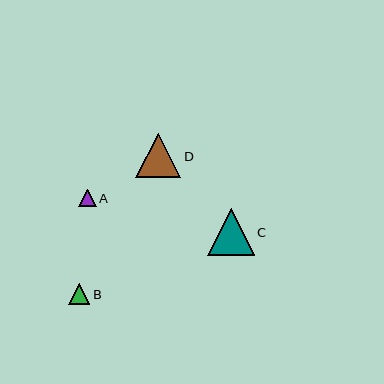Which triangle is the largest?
Triangle C is the largest with a size of approximately 46 pixels.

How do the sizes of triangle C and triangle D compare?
Triangle C and triangle D are approximately the same size.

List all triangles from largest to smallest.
From largest to smallest: C, D, B, A.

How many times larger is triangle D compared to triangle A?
Triangle D is approximately 2.5 times the size of triangle A.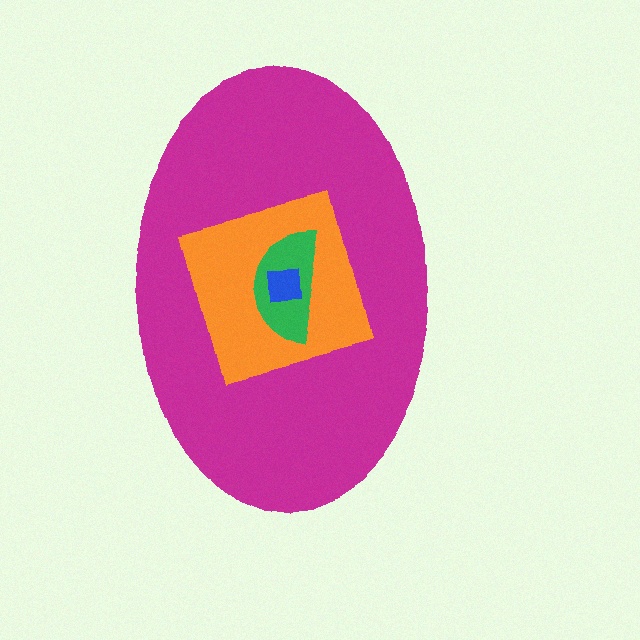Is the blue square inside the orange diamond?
Yes.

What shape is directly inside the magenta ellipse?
The orange diamond.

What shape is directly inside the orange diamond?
The green semicircle.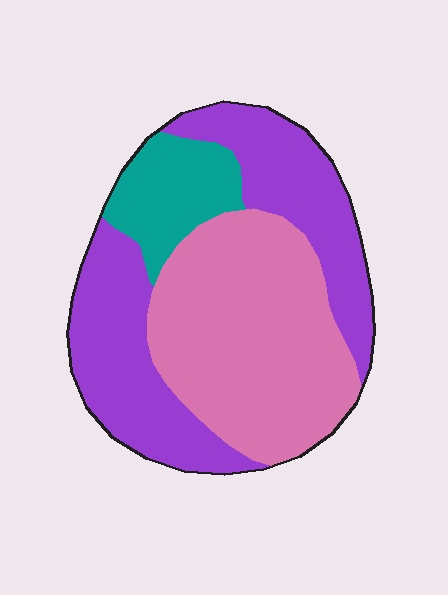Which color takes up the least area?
Teal, at roughly 15%.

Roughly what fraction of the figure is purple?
Purple takes up about two fifths (2/5) of the figure.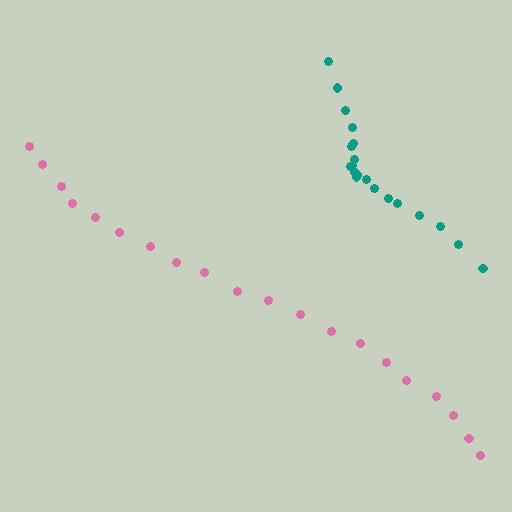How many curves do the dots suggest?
There are 2 distinct paths.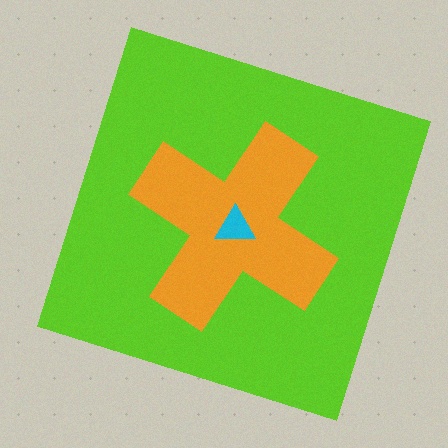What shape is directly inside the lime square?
The orange cross.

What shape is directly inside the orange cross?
The cyan triangle.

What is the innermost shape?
The cyan triangle.